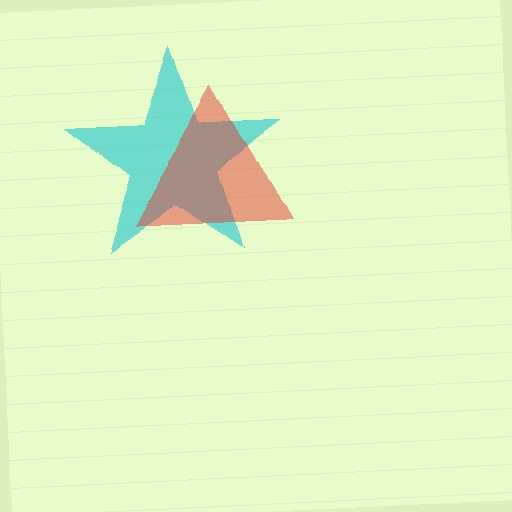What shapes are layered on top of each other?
The layered shapes are: a cyan star, a red triangle.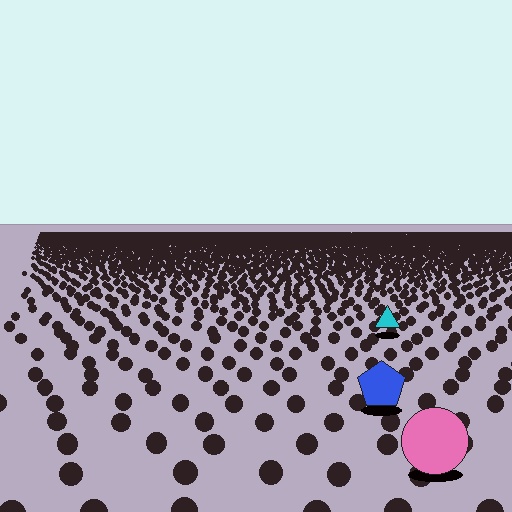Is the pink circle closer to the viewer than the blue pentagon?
Yes. The pink circle is closer — you can tell from the texture gradient: the ground texture is coarser near it.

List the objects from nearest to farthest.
From nearest to farthest: the pink circle, the blue pentagon, the cyan triangle.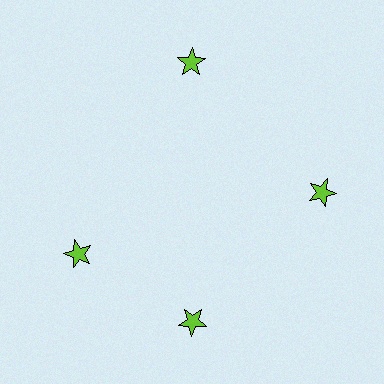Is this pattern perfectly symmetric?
No. The 4 lime stars are arranged in a ring, but one element near the 9 o'clock position is rotated out of alignment along the ring, breaking the 4-fold rotational symmetry.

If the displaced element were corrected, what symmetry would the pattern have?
It would have 4-fold rotational symmetry — the pattern would map onto itself every 90 degrees.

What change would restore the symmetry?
The symmetry would be restored by rotating it back into even spacing with its neighbors so that all 4 stars sit at equal angles and equal distance from the center.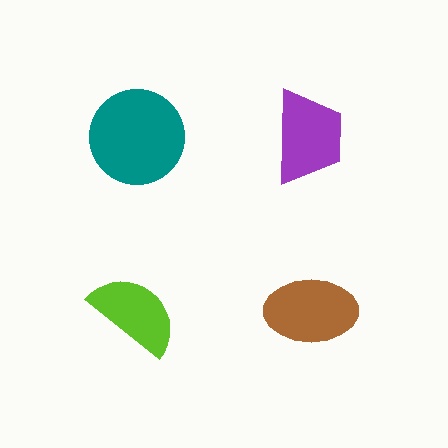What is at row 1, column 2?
A purple trapezoid.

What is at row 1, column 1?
A teal circle.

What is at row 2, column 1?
A lime semicircle.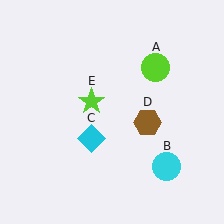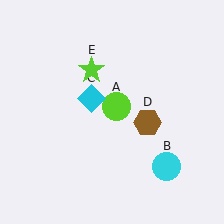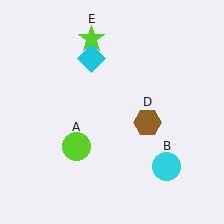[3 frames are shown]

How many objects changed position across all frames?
3 objects changed position: lime circle (object A), cyan diamond (object C), lime star (object E).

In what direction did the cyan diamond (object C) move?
The cyan diamond (object C) moved up.